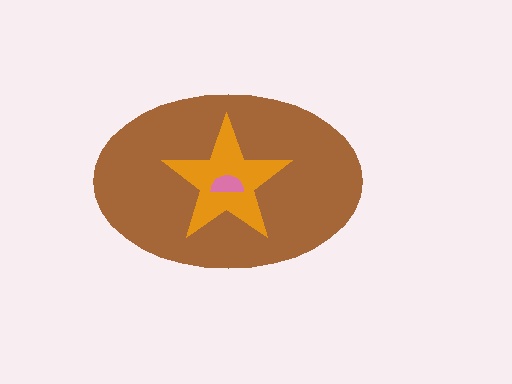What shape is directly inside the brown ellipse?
The orange star.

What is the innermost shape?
The pink semicircle.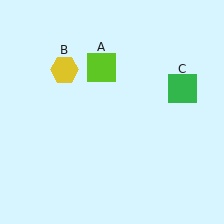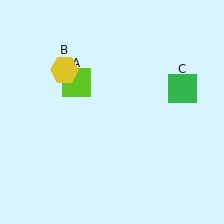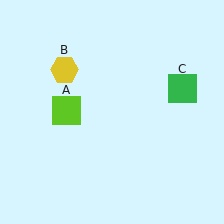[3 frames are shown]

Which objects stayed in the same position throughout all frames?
Yellow hexagon (object B) and green square (object C) remained stationary.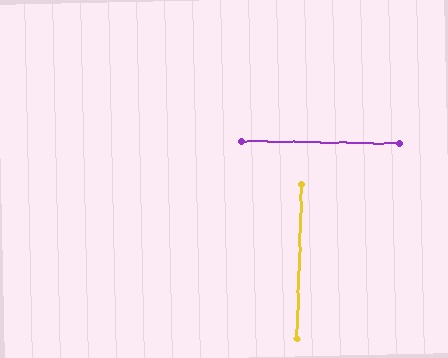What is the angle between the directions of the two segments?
Approximately 89 degrees.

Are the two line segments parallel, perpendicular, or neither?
Perpendicular — they meet at approximately 89°.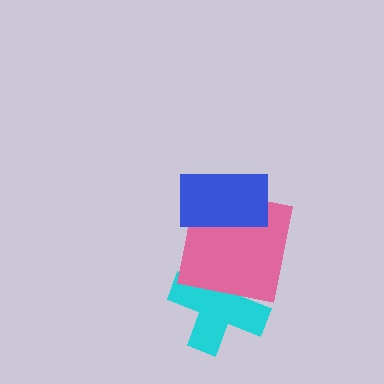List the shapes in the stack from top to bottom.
From top to bottom: the blue rectangle, the pink square, the cyan cross.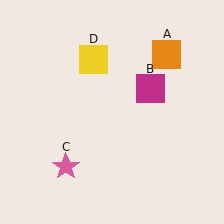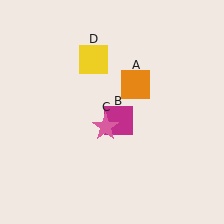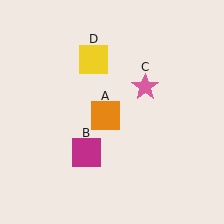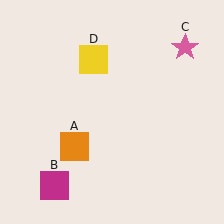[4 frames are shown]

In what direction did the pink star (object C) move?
The pink star (object C) moved up and to the right.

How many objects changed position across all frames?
3 objects changed position: orange square (object A), magenta square (object B), pink star (object C).